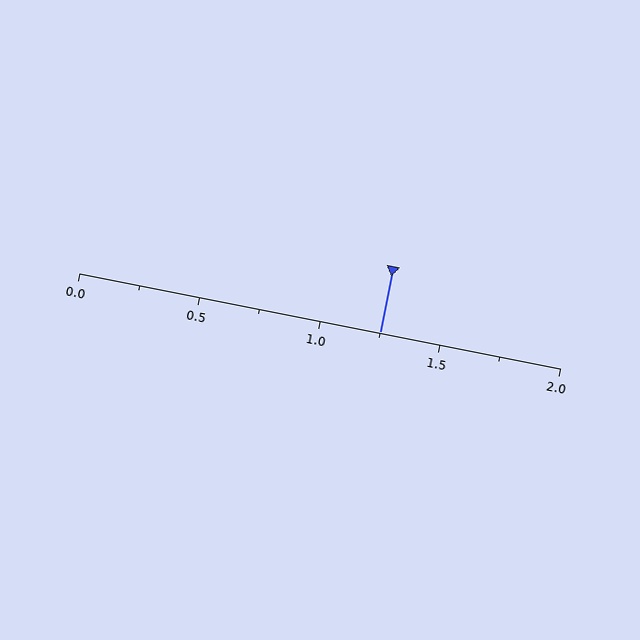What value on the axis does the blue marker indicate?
The marker indicates approximately 1.25.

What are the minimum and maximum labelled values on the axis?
The axis runs from 0.0 to 2.0.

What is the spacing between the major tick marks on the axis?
The major ticks are spaced 0.5 apart.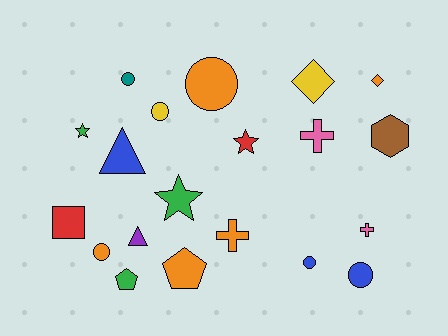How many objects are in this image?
There are 20 objects.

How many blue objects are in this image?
There are 3 blue objects.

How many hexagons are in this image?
There is 1 hexagon.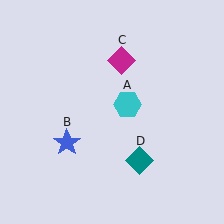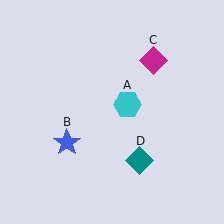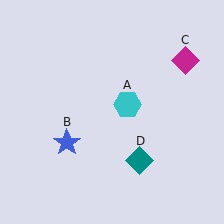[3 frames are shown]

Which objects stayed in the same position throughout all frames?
Cyan hexagon (object A) and blue star (object B) and teal diamond (object D) remained stationary.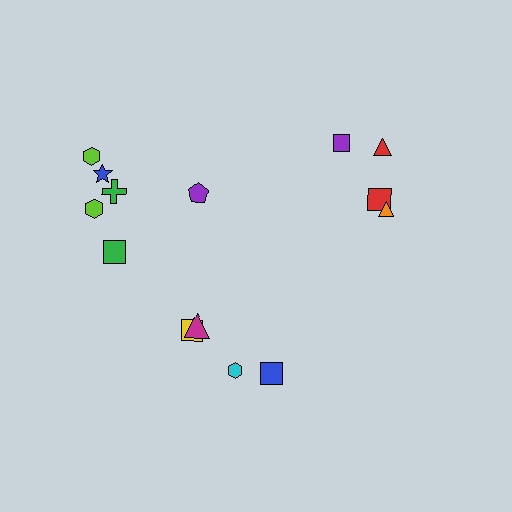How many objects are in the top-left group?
There are 6 objects.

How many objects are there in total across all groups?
There are 14 objects.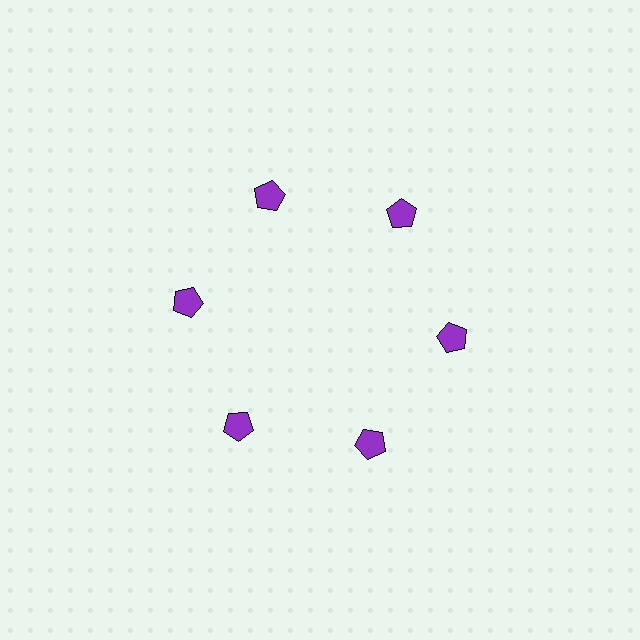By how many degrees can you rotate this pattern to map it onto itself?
The pattern maps onto itself every 60 degrees of rotation.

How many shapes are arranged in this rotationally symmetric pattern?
There are 6 shapes, arranged in 6 groups of 1.